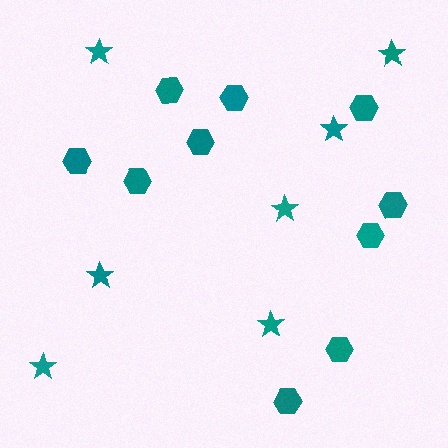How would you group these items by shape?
There are 2 groups: one group of hexagons (10) and one group of stars (7).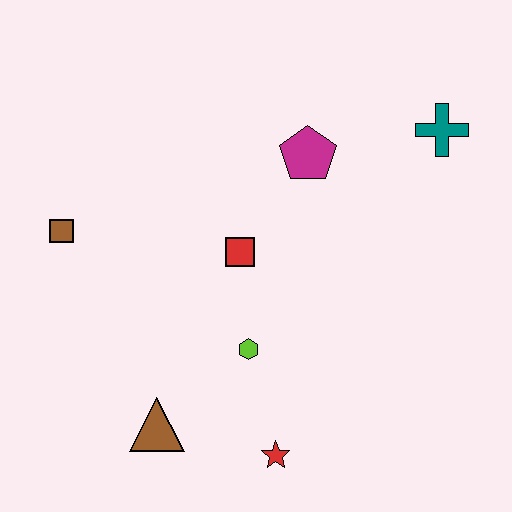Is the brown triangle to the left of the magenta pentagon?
Yes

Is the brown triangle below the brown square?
Yes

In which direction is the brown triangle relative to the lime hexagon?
The brown triangle is to the left of the lime hexagon.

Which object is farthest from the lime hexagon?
The teal cross is farthest from the lime hexagon.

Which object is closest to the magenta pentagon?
The red square is closest to the magenta pentagon.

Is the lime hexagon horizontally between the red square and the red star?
Yes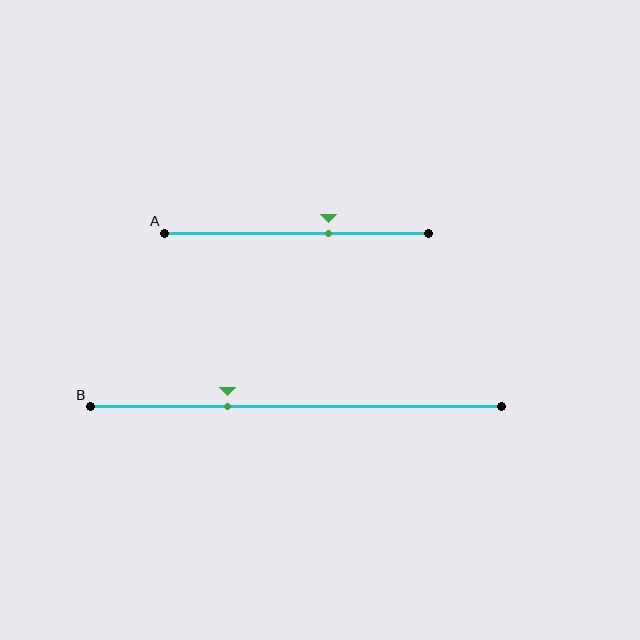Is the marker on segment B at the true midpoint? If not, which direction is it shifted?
No, the marker on segment B is shifted to the left by about 17% of the segment length.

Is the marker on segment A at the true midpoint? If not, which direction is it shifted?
No, the marker on segment A is shifted to the right by about 12% of the segment length.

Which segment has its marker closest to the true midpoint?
Segment A has its marker closest to the true midpoint.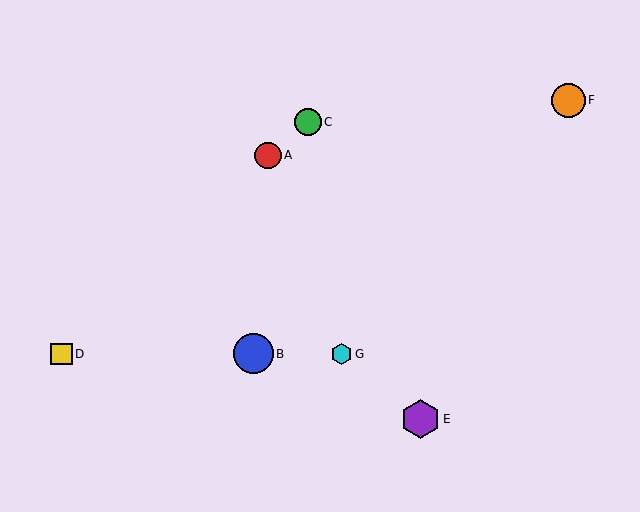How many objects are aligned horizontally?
3 objects (B, D, G) are aligned horizontally.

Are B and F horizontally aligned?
No, B is at y≈354 and F is at y≈100.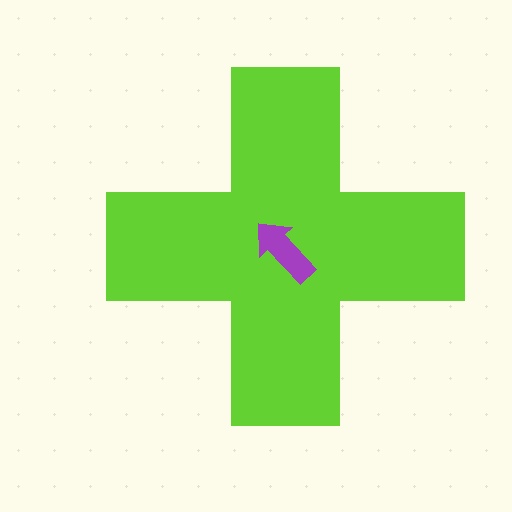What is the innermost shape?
The purple arrow.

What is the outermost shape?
The lime cross.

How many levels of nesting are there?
2.